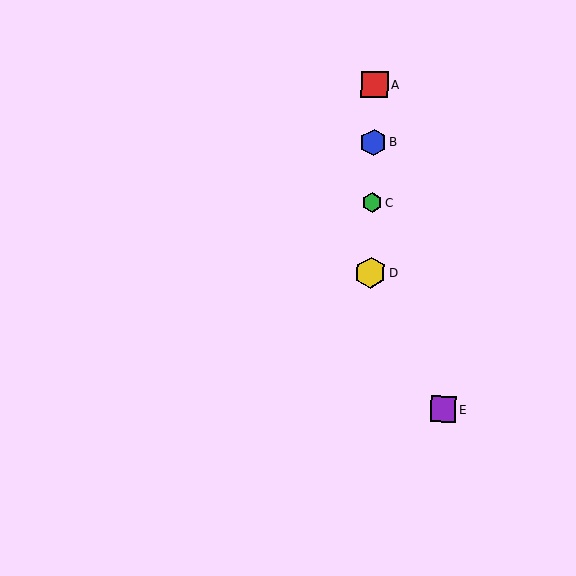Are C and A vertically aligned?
Yes, both are at x≈372.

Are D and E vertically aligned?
No, D is at x≈370 and E is at x≈443.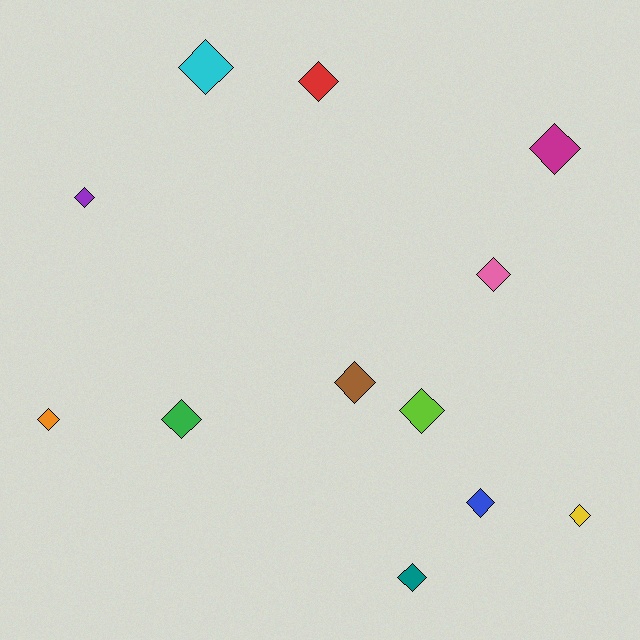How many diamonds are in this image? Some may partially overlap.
There are 12 diamonds.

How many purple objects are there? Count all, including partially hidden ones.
There is 1 purple object.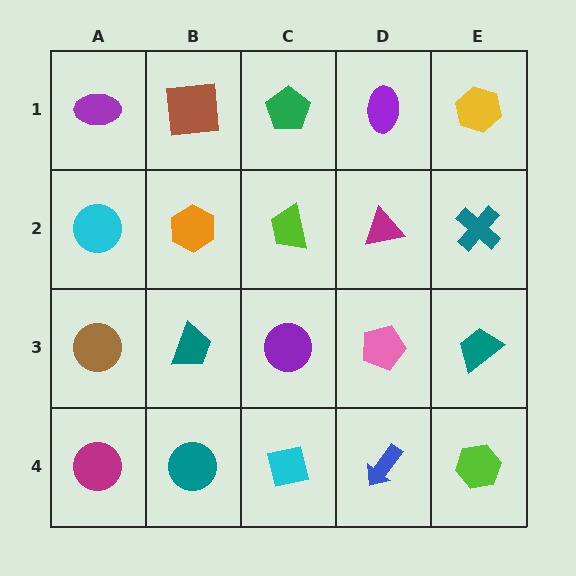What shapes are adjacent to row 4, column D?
A pink pentagon (row 3, column D), a cyan square (row 4, column C), a lime hexagon (row 4, column E).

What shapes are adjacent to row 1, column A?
A cyan circle (row 2, column A), a brown square (row 1, column B).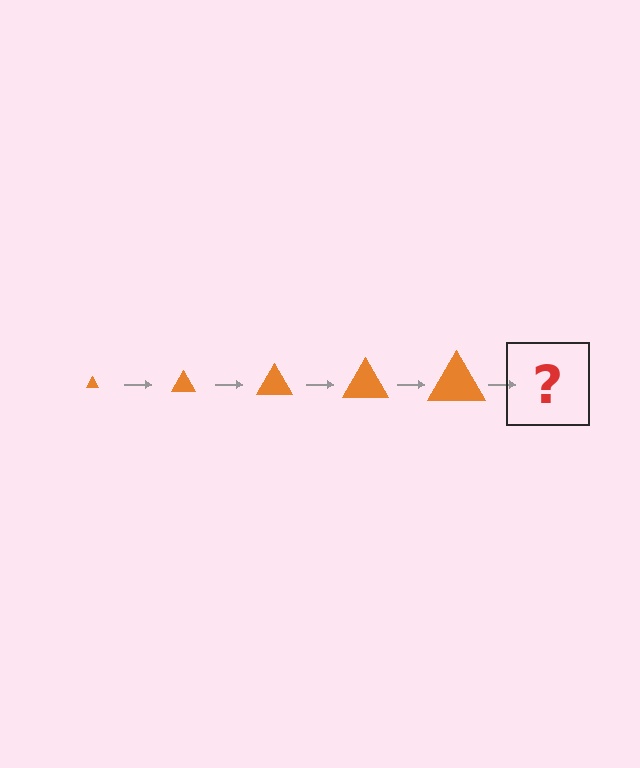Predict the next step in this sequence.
The next step is an orange triangle, larger than the previous one.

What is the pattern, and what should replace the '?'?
The pattern is that the triangle gets progressively larger each step. The '?' should be an orange triangle, larger than the previous one.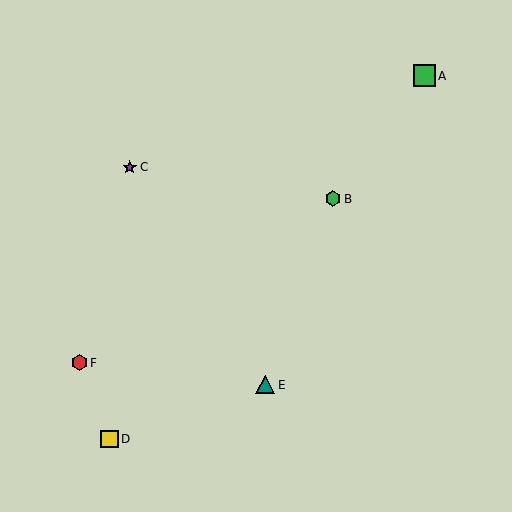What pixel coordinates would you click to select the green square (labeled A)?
Click at (424, 76) to select the green square A.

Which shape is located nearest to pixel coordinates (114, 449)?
The yellow square (labeled D) at (109, 439) is nearest to that location.